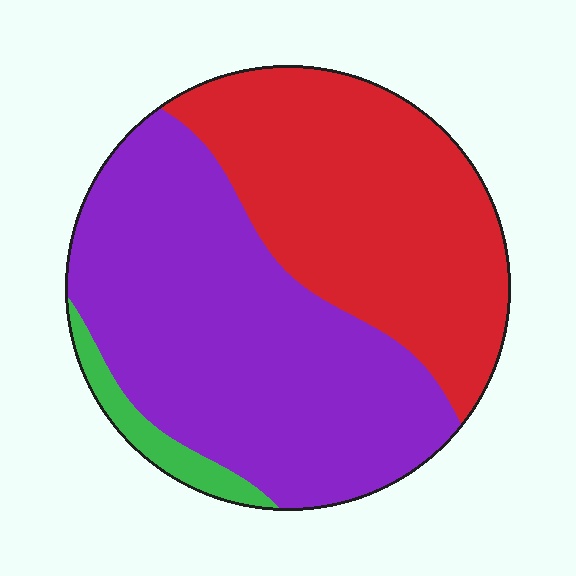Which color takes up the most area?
Purple, at roughly 55%.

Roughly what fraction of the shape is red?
Red takes up about two fifths (2/5) of the shape.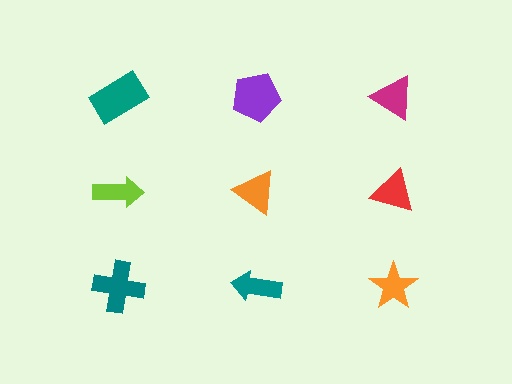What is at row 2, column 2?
An orange triangle.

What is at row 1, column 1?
A teal rectangle.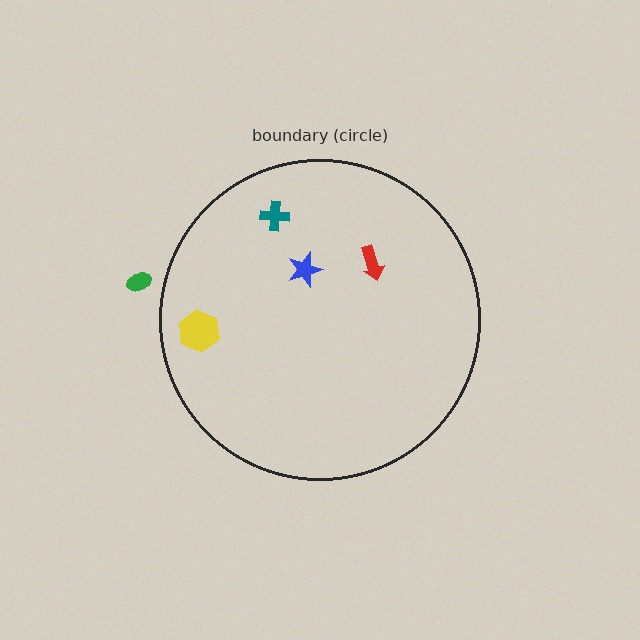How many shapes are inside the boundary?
4 inside, 1 outside.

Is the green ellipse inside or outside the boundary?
Outside.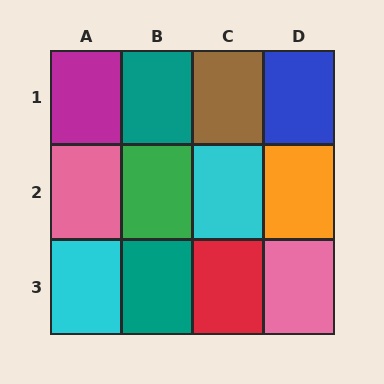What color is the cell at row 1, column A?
Magenta.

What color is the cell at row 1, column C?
Brown.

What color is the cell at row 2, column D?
Orange.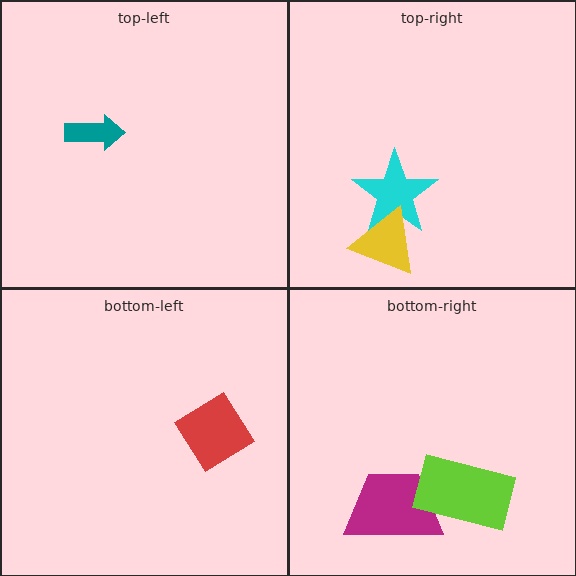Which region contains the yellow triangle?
The top-right region.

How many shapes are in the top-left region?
1.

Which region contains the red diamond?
The bottom-left region.